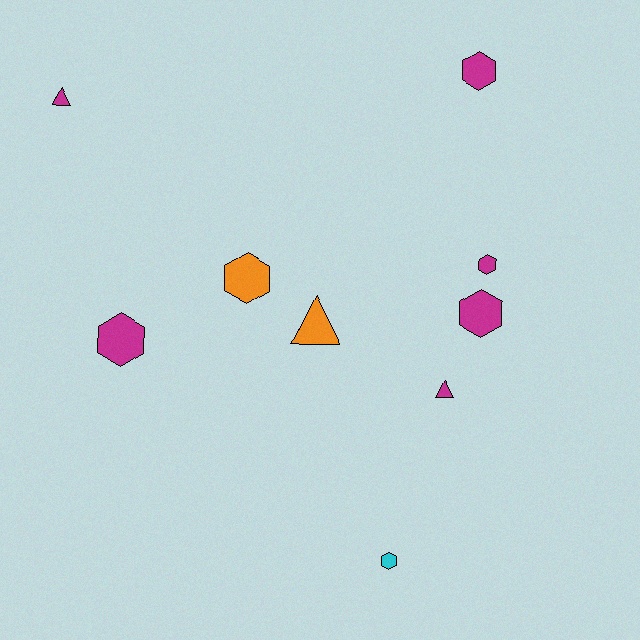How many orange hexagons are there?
There is 1 orange hexagon.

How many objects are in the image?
There are 9 objects.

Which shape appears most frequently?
Hexagon, with 6 objects.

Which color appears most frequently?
Magenta, with 6 objects.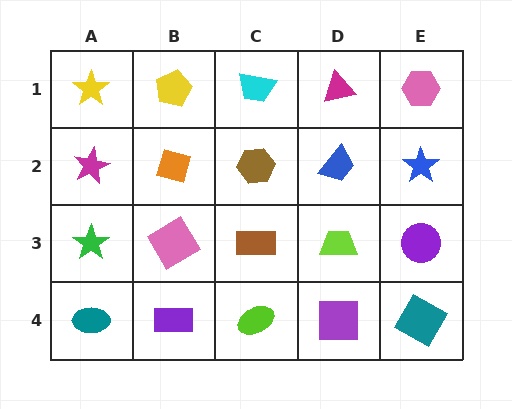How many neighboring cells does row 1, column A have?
2.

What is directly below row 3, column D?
A purple square.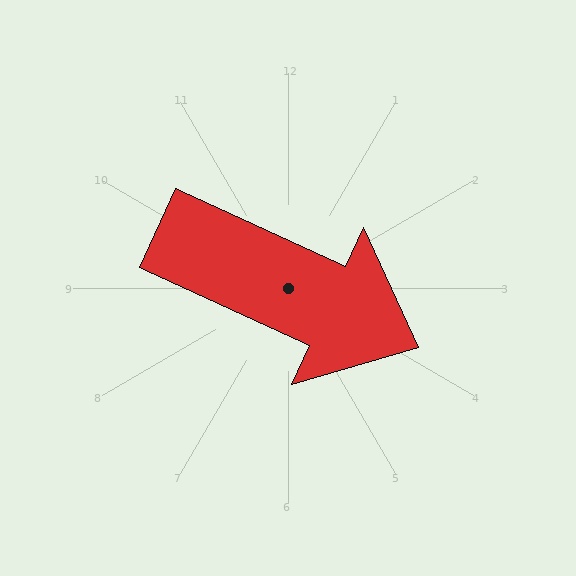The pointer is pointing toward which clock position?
Roughly 4 o'clock.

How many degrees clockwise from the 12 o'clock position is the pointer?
Approximately 115 degrees.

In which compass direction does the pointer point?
Southeast.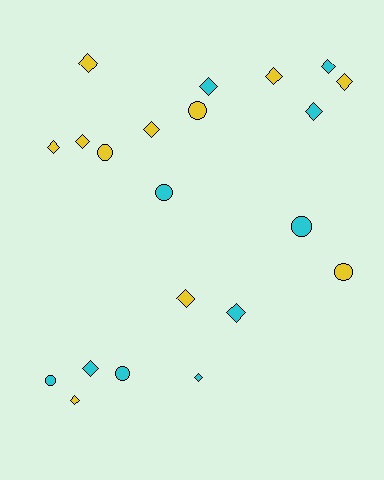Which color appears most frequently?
Yellow, with 11 objects.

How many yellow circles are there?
There are 3 yellow circles.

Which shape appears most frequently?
Diamond, with 14 objects.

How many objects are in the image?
There are 21 objects.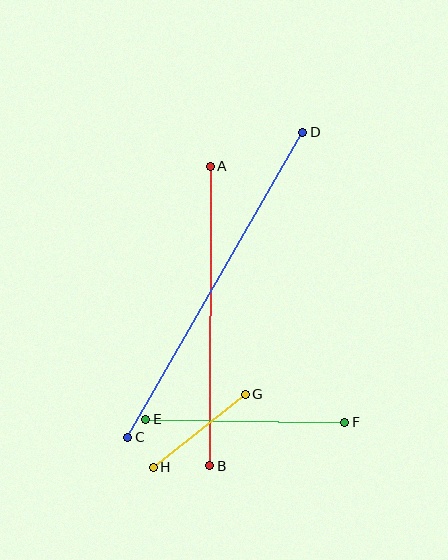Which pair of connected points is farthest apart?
Points C and D are farthest apart.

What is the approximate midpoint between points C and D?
The midpoint is at approximately (215, 285) pixels.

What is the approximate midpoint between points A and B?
The midpoint is at approximately (210, 316) pixels.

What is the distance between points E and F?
The distance is approximately 199 pixels.